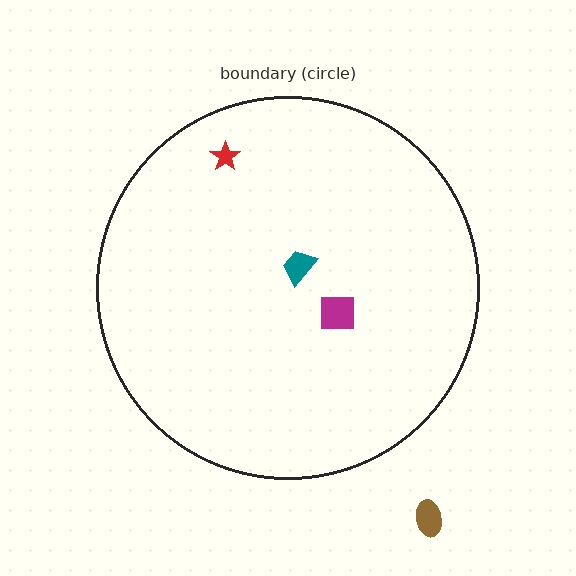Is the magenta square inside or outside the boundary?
Inside.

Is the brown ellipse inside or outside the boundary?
Outside.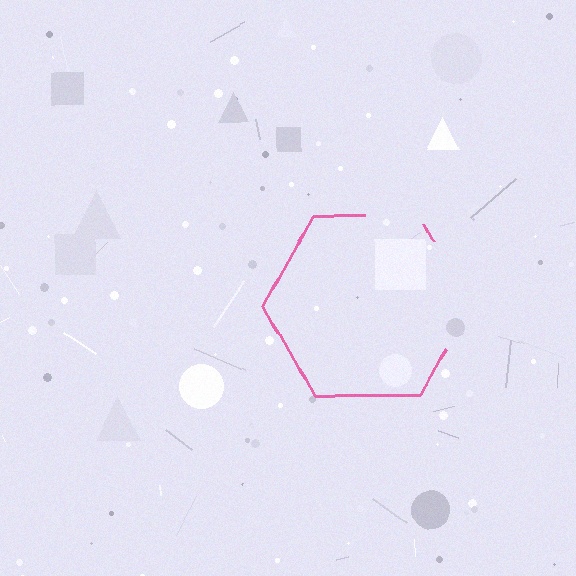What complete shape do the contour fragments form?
The contour fragments form a hexagon.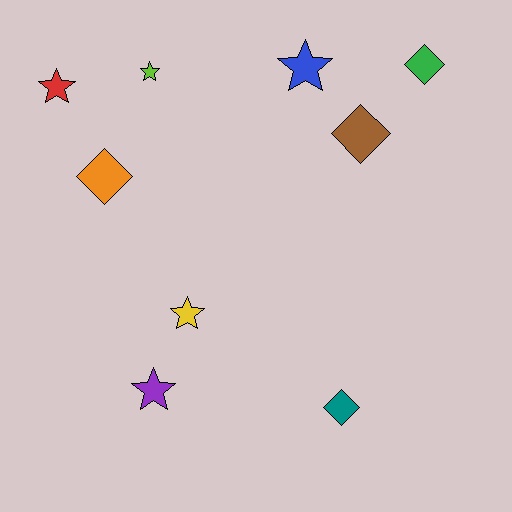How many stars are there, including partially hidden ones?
There are 5 stars.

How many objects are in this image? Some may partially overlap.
There are 9 objects.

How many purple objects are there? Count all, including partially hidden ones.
There is 1 purple object.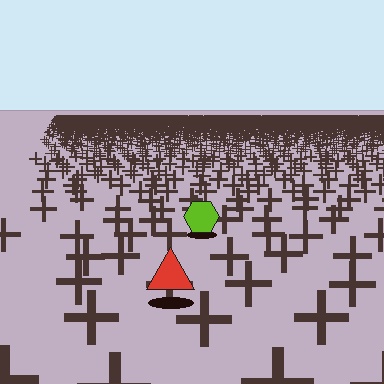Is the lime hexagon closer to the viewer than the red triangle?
No. The red triangle is closer — you can tell from the texture gradient: the ground texture is coarser near it.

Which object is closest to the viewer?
The red triangle is closest. The texture marks near it are larger and more spread out.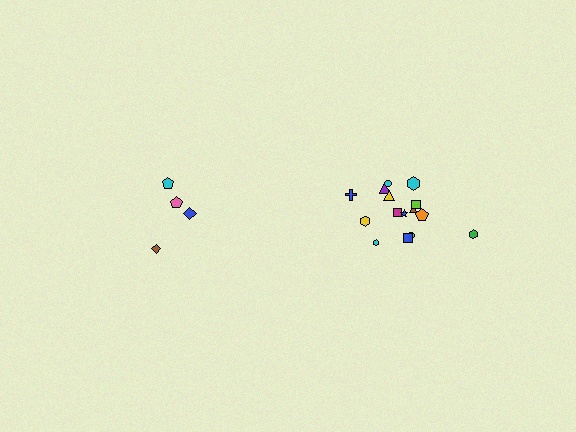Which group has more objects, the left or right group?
The right group.